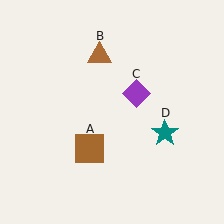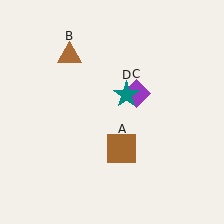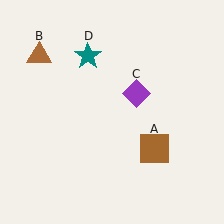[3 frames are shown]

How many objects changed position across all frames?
3 objects changed position: brown square (object A), brown triangle (object B), teal star (object D).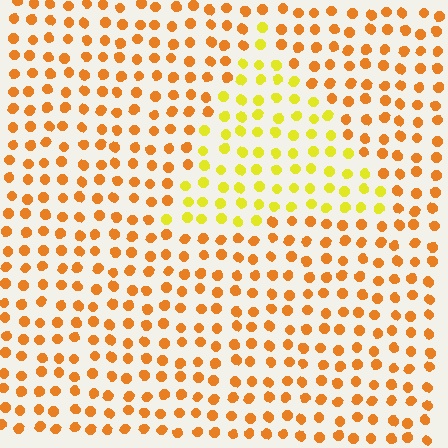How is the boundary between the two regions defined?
The boundary is defined purely by a slight shift in hue (about 34 degrees). Spacing, size, and orientation are identical on both sides.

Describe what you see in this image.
The image is filled with small orange elements in a uniform arrangement. A triangle-shaped region is visible where the elements are tinted to a slightly different hue, forming a subtle color boundary.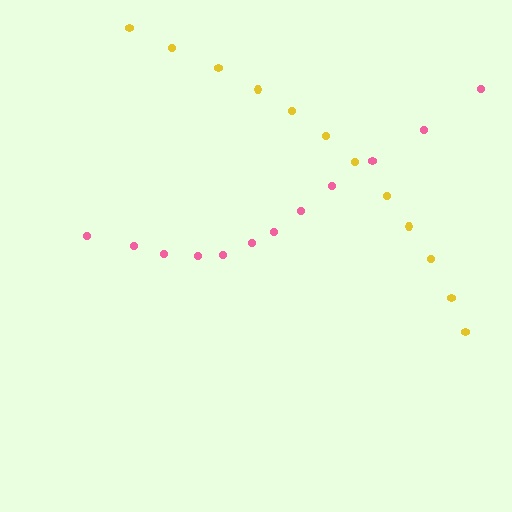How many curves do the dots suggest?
There are 2 distinct paths.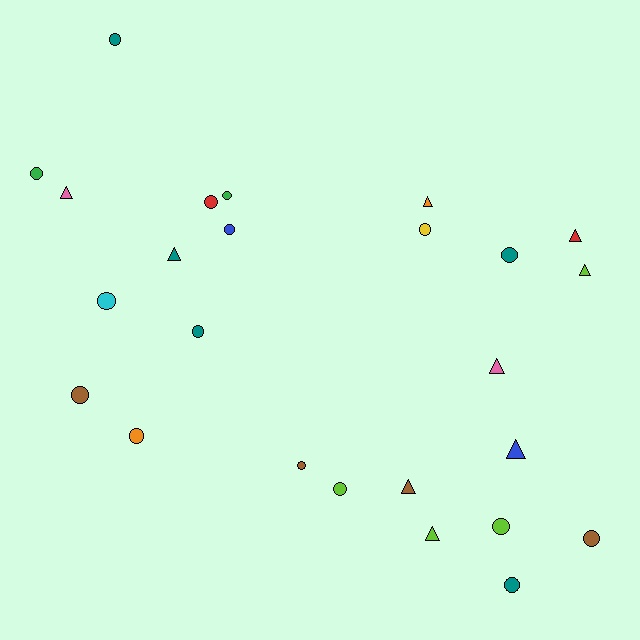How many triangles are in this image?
There are 9 triangles.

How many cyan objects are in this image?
There is 1 cyan object.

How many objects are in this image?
There are 25 objects.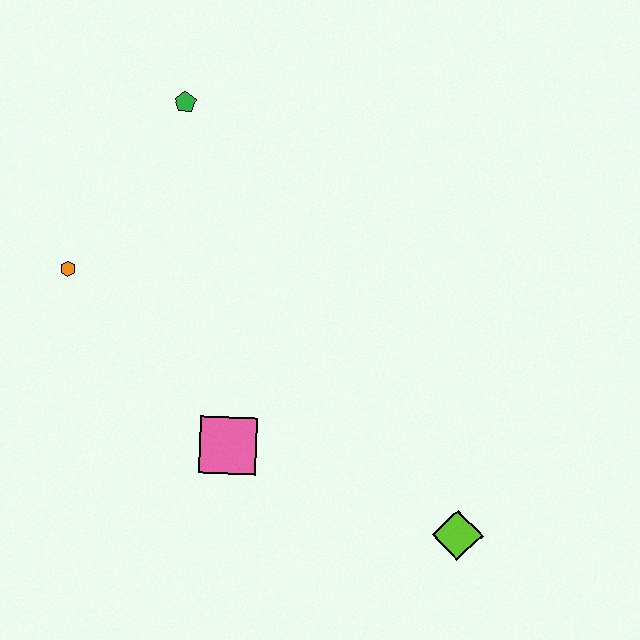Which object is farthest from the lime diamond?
The green pentagon is farthest from the lime diamond.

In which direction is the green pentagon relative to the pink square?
The green pentagon is above the pink square.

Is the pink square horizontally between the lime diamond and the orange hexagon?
Yes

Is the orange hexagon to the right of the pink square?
No